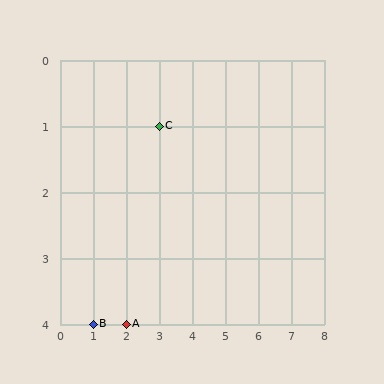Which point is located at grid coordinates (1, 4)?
Point B is at (1, 4).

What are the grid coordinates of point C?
Point C is at grid coordinates (3, 1).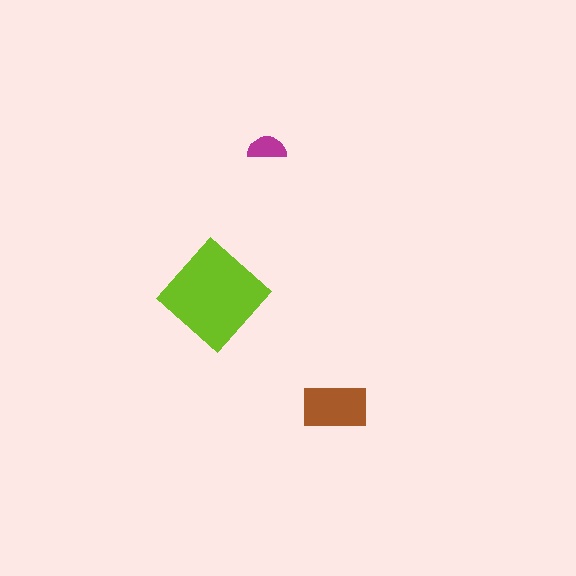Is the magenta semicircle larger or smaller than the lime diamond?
Smaller.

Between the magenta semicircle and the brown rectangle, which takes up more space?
The brown rectangle.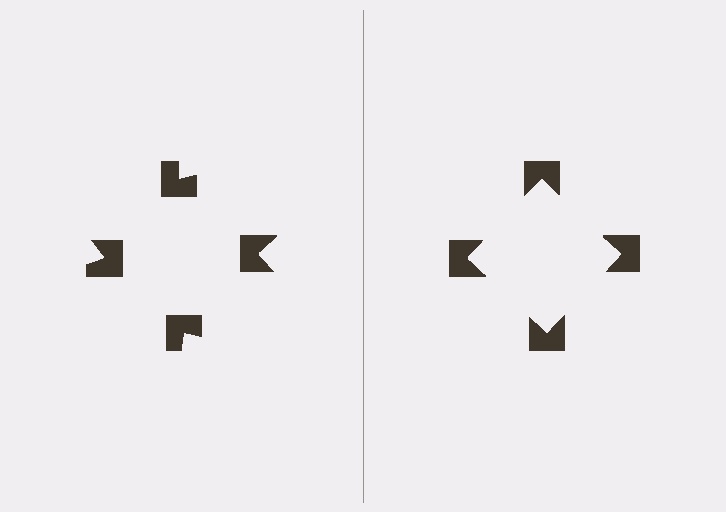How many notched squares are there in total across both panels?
8 — 4 on each side.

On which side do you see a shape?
An illusory square appears on the right side. On the left side the wedge cuts are rotated, so no coherent shape forms.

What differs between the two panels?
The notched squares are positioned identically on both sides; only the wedge orientations differ. On the right they align to a square; on the left they are misaligned.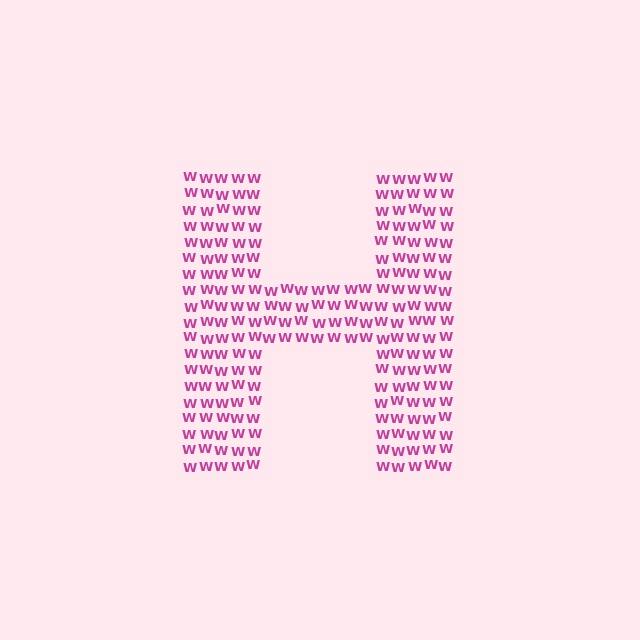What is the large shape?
The large shape is the letter H.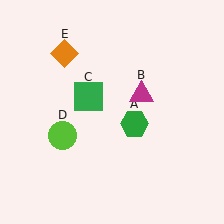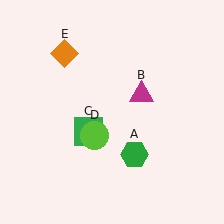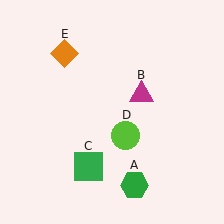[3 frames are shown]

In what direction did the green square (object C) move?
The green square (object C) moved down.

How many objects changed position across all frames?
3 objects changed position: green hexagon (object A), green square (object C), lime circle (object D).